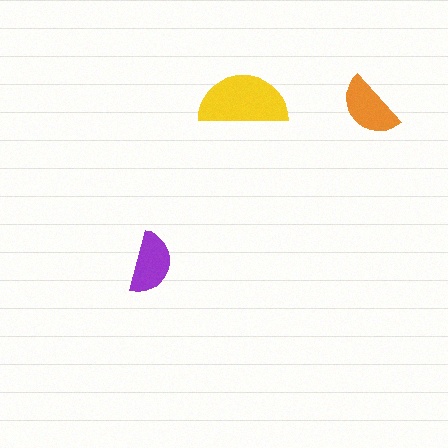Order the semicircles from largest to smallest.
the yellow one, the orange one, the purple one.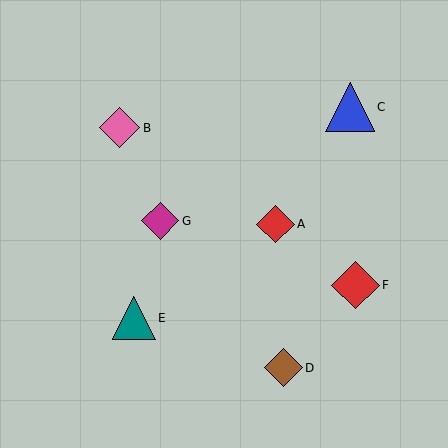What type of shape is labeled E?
Shape E is a teal triangle.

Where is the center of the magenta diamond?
The center of the magenta diamond is at (160, 221).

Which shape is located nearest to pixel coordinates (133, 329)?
The teal triangle (labeled E) at (134, 318) is nearest to that location.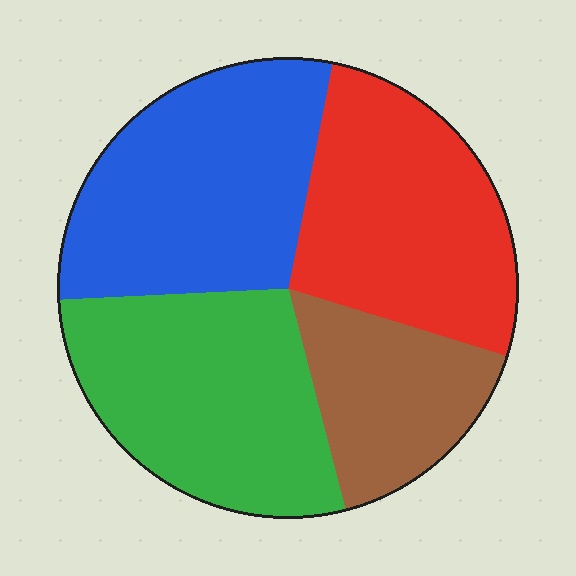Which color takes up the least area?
Brown, at roughly 15%.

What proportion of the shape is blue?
Blue takes up between a quarter and a half of the shape.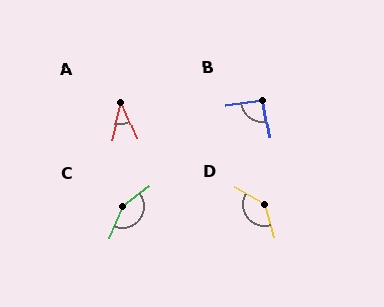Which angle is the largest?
C, at approximately 149 degrees.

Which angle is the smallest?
A, at approximately 38 degrees.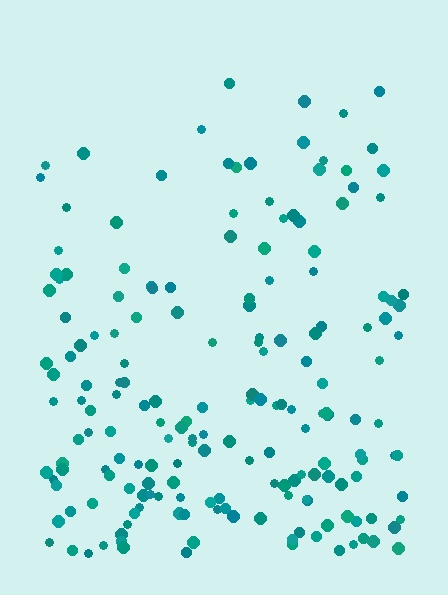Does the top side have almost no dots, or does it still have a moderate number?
Still a moderate number, just noticeably fewer than the bottom.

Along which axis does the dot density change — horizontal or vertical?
Vertical.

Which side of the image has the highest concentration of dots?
The bottom.